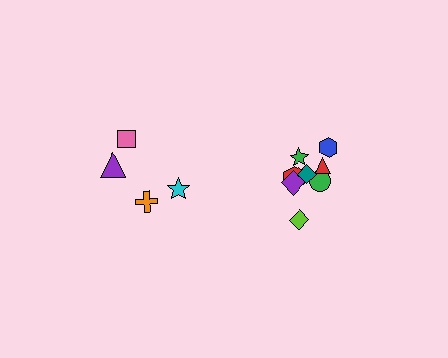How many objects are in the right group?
There are 8 objects.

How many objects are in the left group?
There are 4 objects.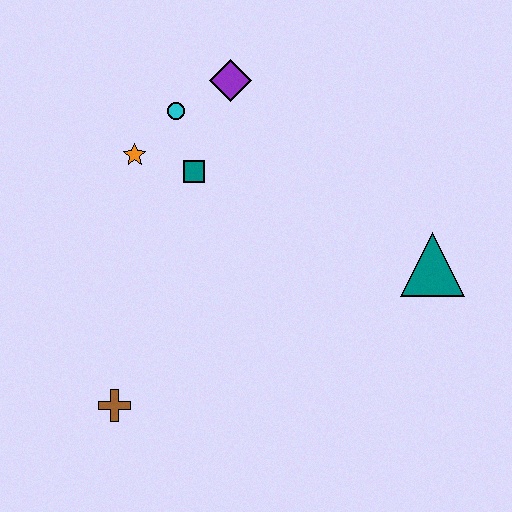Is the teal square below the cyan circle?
Yes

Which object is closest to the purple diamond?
The cyan circle is closest to the purple diamond.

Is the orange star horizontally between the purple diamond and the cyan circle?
No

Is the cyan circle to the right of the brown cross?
Yes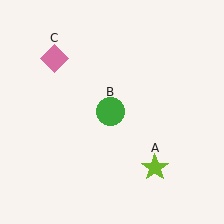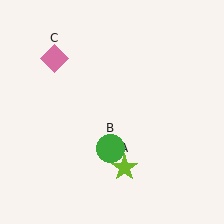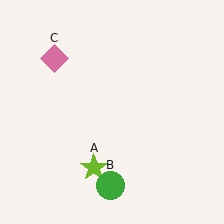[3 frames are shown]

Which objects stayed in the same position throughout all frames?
Pink diamond (object C) remained stationary.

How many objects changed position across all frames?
2 objects changed position: lime star (object A), green circle (object B).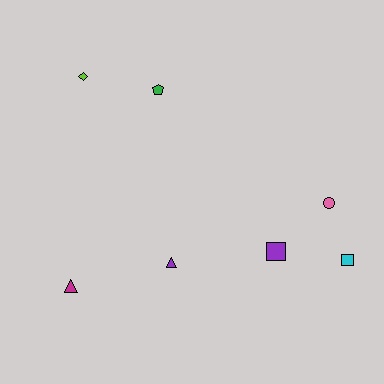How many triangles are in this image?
There are 2 triangles.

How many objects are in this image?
There are 7 objects.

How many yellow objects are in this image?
There are no yellow objects.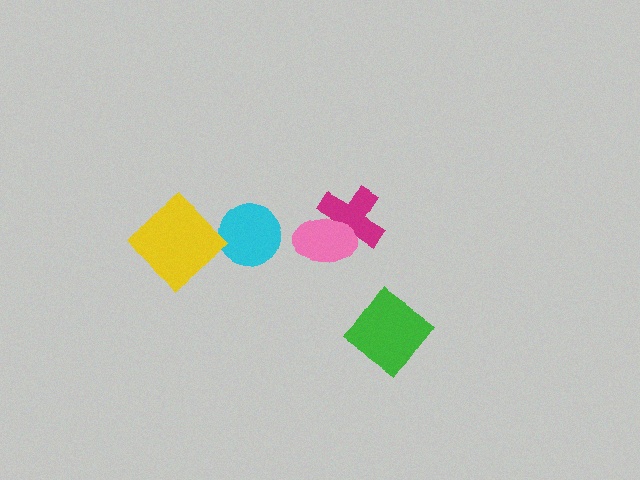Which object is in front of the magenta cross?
The pink ellipse is in front of the magenta cross.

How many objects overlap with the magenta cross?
1 object overlaps with the magenta cross.